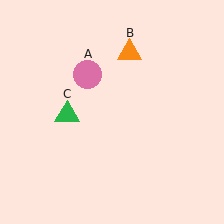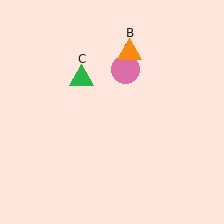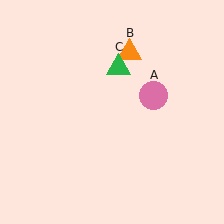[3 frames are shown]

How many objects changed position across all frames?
2 objects changed position: pink circle (object A), green triangle (object C).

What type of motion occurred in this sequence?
The pink circle (object A), green triangle (object C) rotated clockwise around the center of the scene.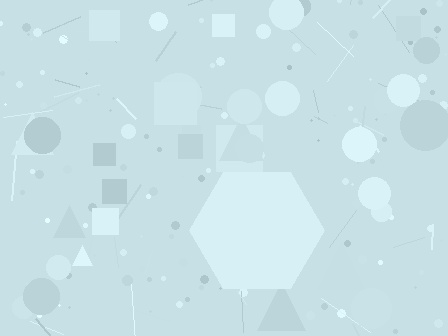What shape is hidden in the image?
A hexagon is hidden in the image.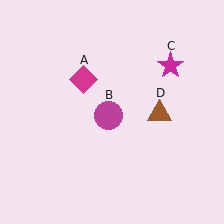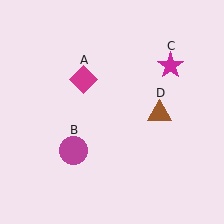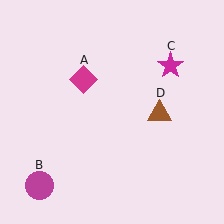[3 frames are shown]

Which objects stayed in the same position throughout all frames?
Magenta diamond (object A) and magenta star (object C) and brown triangle (object D) remained stationary.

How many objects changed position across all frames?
1 object changed position: magenta circle (object B).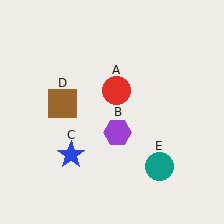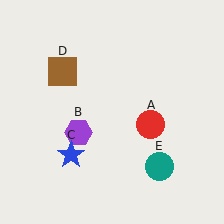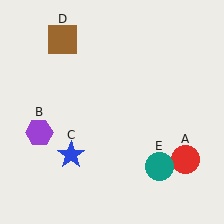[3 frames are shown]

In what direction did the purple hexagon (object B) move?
The purple hexagon (object B) moved left.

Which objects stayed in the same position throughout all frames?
Blue star (object C) and teal circle (object E) remained stationary.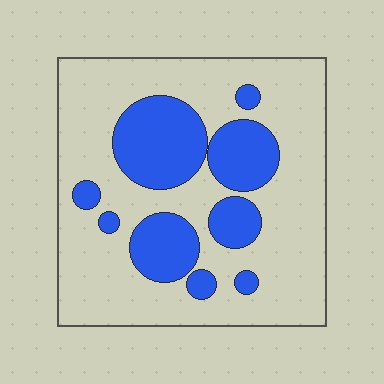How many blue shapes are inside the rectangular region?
9.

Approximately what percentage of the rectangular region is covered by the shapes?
Approximately 30%.